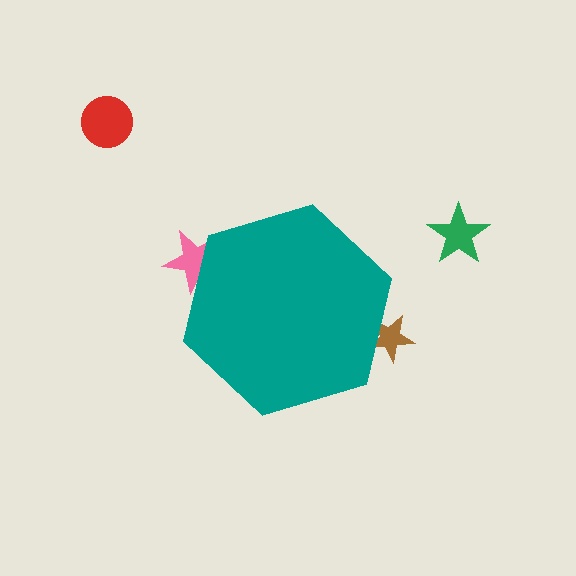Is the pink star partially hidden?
Yes, the pink star is partially hidden behind the teal hexagon.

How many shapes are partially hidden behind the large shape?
2 shapes are partially hidden.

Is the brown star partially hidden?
Yes, the brown star is partially hidden behind the teal hexagon.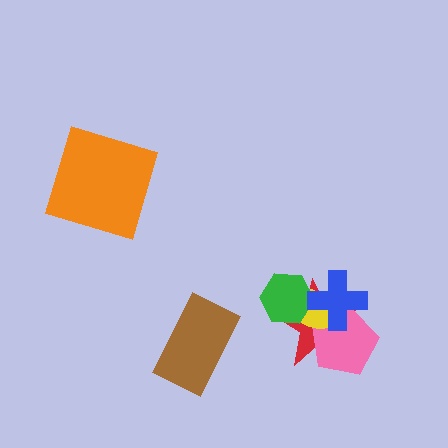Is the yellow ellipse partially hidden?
Yes, it is partially covered by another shape.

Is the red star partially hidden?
Yes, it is partially covered by another shape.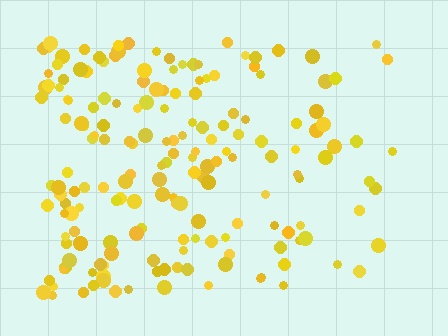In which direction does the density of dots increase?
From right to left, with the left side densest.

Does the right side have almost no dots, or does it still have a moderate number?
Still a moderate number, just noticeably fewer than the left.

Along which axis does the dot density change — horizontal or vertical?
Horizontal.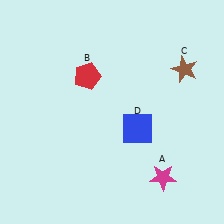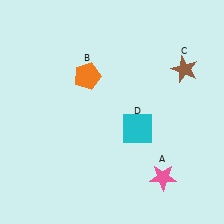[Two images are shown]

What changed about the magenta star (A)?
In Image 1, A is magenta. In Image 2, it changed to pink.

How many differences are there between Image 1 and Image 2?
There are 3 differences between the two images.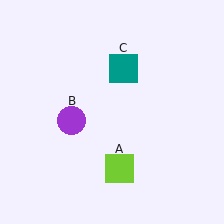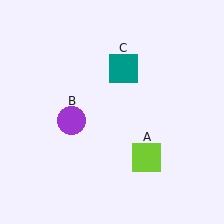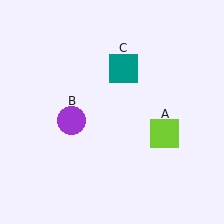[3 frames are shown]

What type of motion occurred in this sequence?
The lime square (object A) rotated counterclockwise around the center of the scene.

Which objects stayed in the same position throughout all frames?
Purple circle (object B) and teal square (object C) remained stationary.